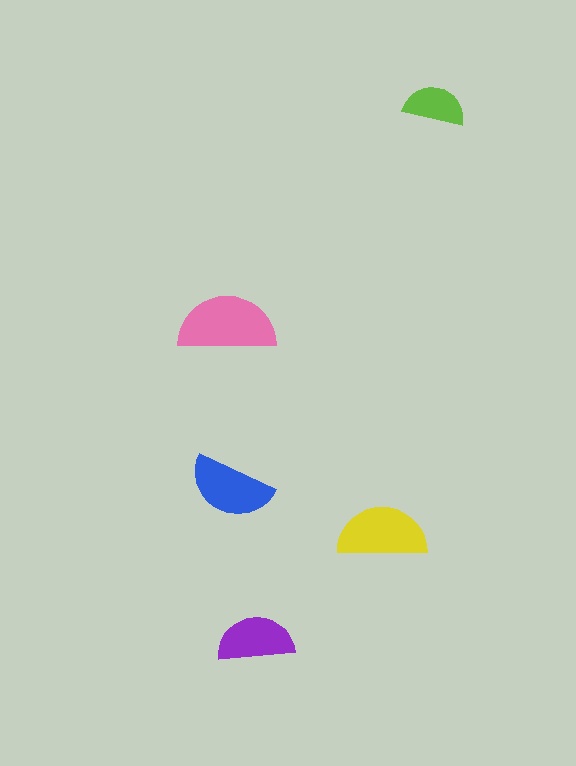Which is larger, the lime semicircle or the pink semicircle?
The pink one.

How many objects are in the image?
There are 5 objects in the image.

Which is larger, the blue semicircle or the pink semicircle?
The pink one.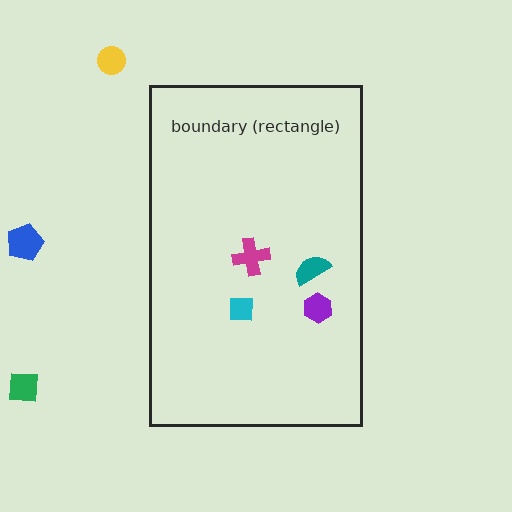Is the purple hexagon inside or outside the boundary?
Inside.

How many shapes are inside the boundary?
4 inside, 3 outside.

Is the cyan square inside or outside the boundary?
Inside.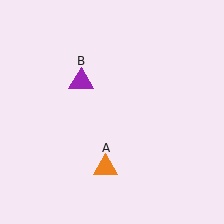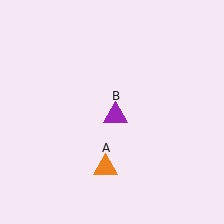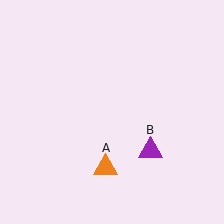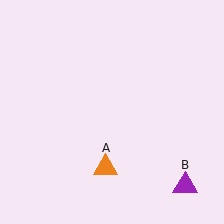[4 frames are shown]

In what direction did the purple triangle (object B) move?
The purple triangle (object B) moved down and to the right.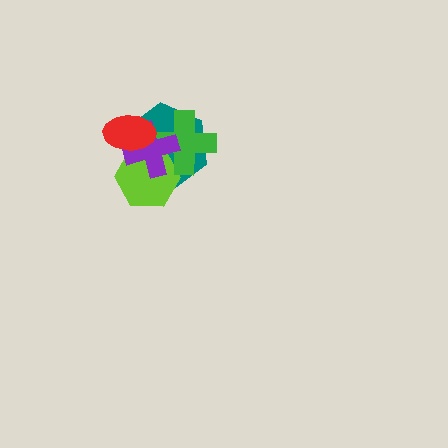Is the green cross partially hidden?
Yes, it is partially covered by another shape.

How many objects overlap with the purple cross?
4 objects overlap with the purple cross.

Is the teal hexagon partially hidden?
Yes, it is partially covered by another shape.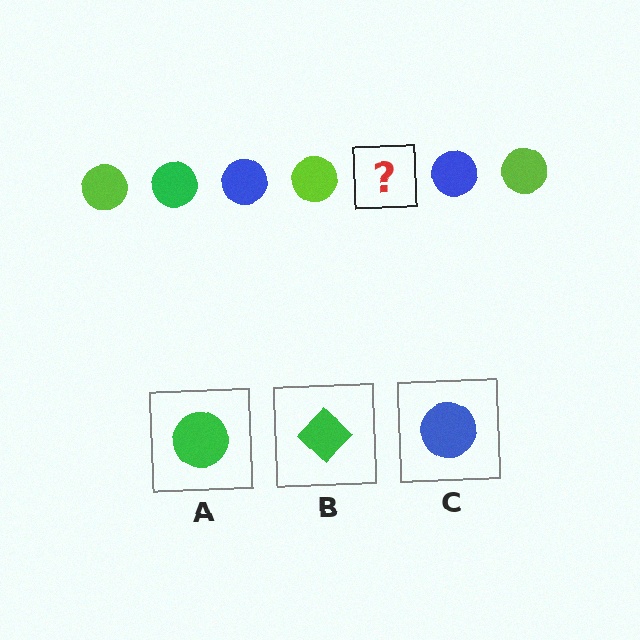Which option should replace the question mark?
Option A.